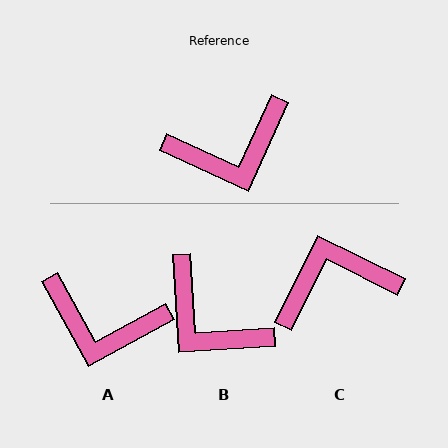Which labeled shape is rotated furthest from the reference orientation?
C, about 178 degrees away.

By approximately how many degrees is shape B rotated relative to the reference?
Approximately 62 degrees clockwise.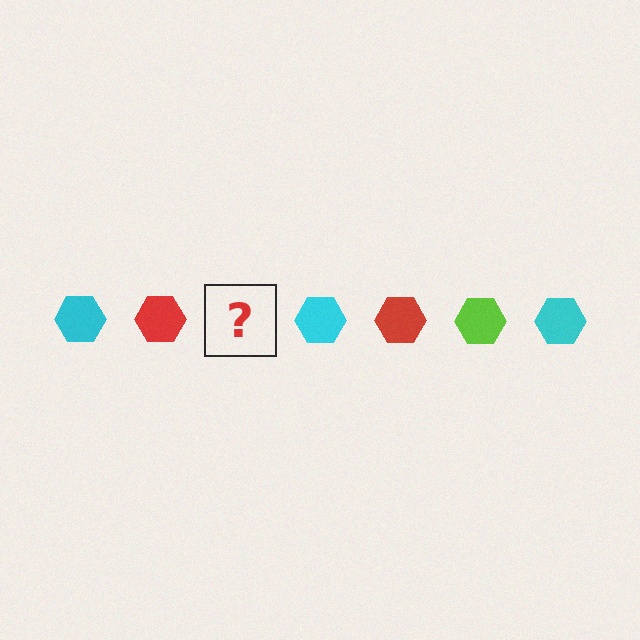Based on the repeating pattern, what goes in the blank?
The blank should be a lime hexagon.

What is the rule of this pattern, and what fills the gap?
The rule is that the pattern cycles through cyan, red, lime hexagons. The gap should be filled with a lime hexagon.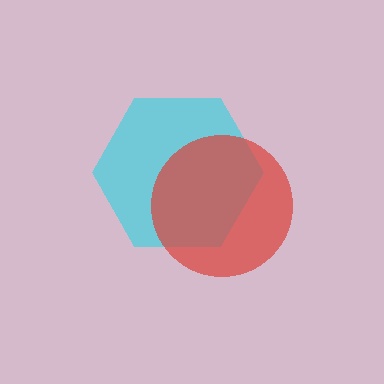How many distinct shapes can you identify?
There are 2 distinct shapes: a cyan hexagon, a red circle.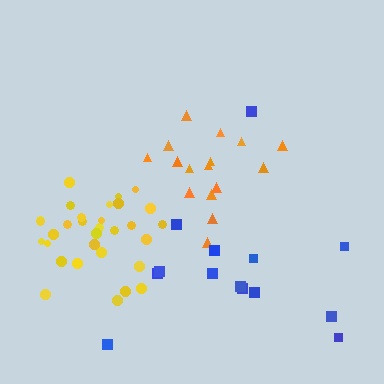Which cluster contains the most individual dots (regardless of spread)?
Yellow (31).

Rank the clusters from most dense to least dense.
yellow, orange, blue.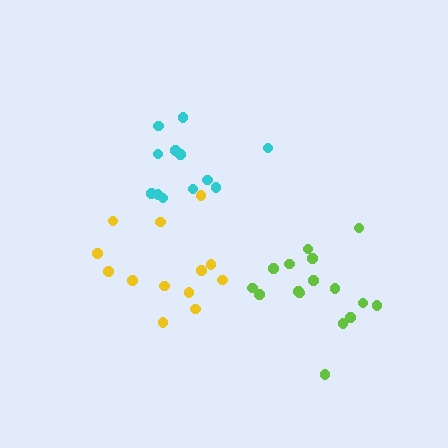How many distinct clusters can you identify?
There are 3 distinct clusters.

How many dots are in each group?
Group 1: 13 dots, Group 2: 13 dots, Group 3: 16 dots (42 total).